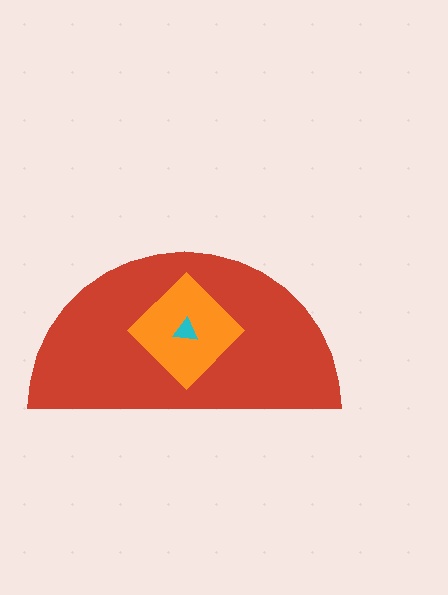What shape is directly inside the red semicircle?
The orange diamond.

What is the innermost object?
The cyan triangle.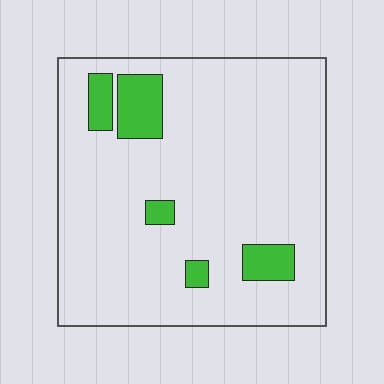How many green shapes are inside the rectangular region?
5.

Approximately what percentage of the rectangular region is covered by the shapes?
Approximately 10%.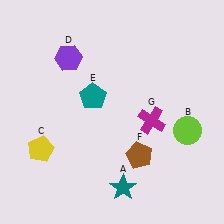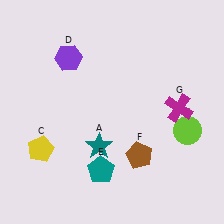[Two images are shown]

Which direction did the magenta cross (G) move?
The magenta cross (G) moved right.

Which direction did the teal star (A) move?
The teal star (A) moved up.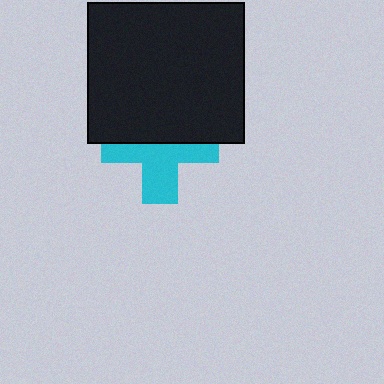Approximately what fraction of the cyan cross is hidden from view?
Roughly 48% of the cyan cross is hidden behind the black rectangle.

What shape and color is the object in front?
The object in front is a black rectangle.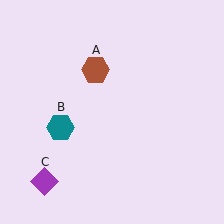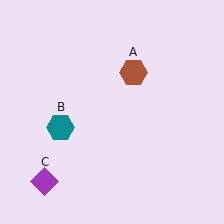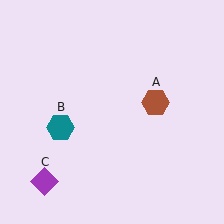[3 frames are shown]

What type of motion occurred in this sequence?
The brown hexagon (object A) rotated clockwise around the center of the scene.